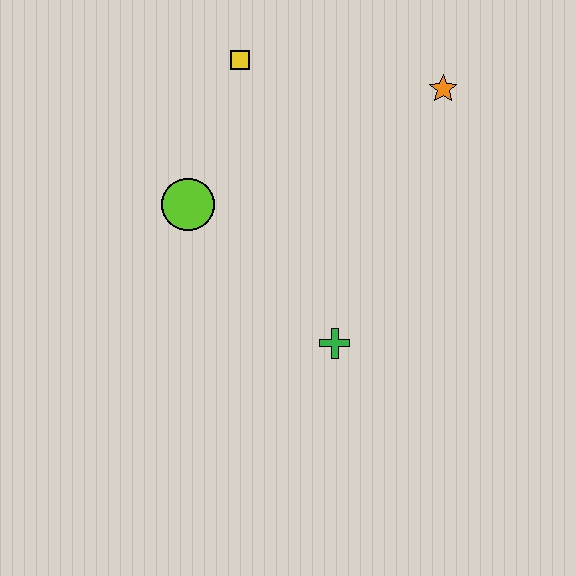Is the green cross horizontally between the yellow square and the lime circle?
No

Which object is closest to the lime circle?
The yellow square is closest to the lime circle.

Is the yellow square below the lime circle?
No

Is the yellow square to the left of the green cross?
Yes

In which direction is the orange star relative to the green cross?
The orange star is above the green cross.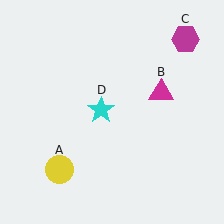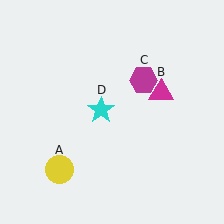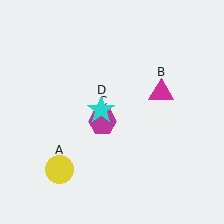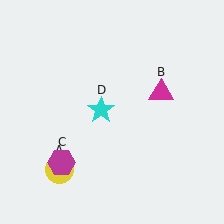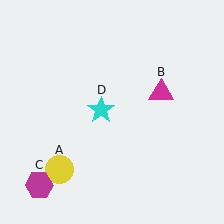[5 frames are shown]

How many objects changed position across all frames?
1 object changed position: magenta hexagon (object C).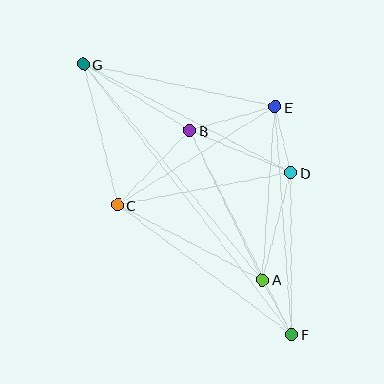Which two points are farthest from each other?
Points F and G are farthest from each other.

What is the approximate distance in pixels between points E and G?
The distance between E and G is approximately 196 pixels.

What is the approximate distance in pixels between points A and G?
The distance between A and G is approximately 280 pixels.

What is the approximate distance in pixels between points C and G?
The distance between C and G is approximately 145 pixels.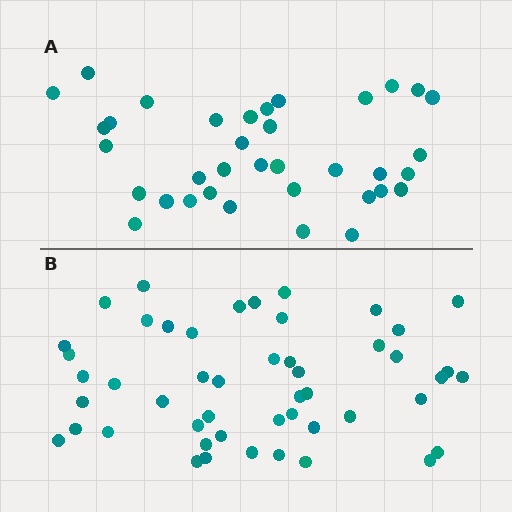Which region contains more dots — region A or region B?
Region B (the bottom region) has more dots.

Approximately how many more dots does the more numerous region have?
Region B has approximately 15 more dots than region A.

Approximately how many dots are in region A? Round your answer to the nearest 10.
About 40 dots. (The exact count is 36, which rounds to 40.)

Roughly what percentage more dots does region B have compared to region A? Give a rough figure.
About 35% more.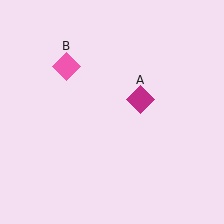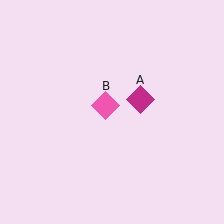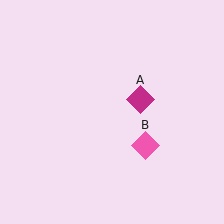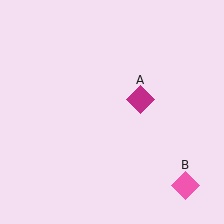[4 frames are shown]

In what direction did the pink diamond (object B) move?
The pink diamond (object B) moved down and to the right.